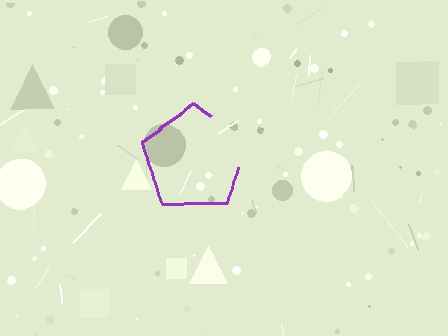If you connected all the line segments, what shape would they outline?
They would outline a pentagon.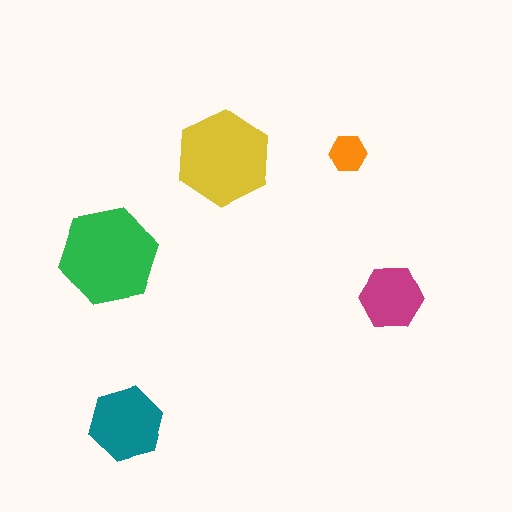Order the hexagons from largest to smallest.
the green one, the yellow one, the teal one, the magenta one, the orange one.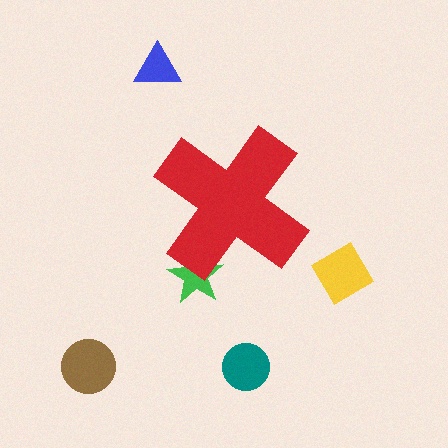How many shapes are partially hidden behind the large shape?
1 shape is partially hidden.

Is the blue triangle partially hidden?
No, the blue triangle is fully visible.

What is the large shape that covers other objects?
A red cross.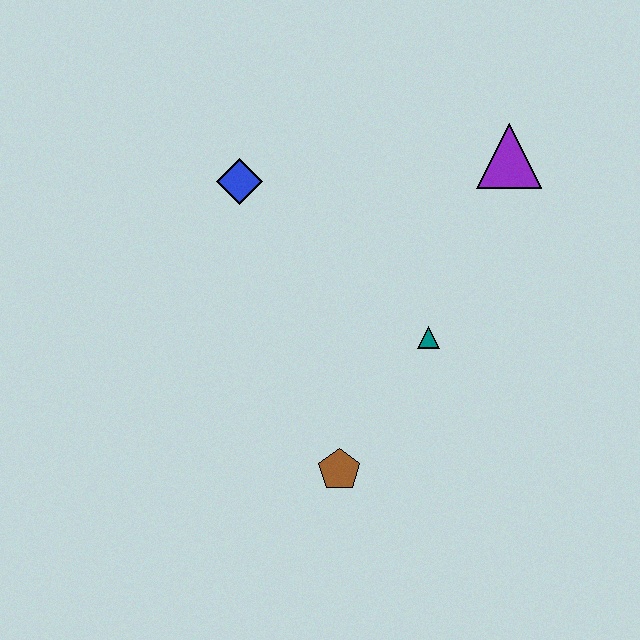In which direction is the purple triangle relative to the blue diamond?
The purple triangle is to the right of the blue diamond.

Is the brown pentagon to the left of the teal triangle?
Yes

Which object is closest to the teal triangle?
The brown pentagon is closest to the teal triangle.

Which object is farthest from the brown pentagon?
The purple triangle is farthest from the brown pentagon.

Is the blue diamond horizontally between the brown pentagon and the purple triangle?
No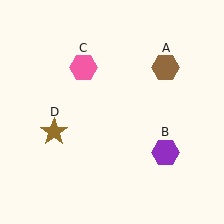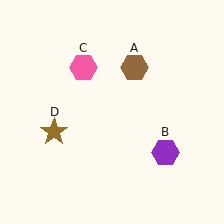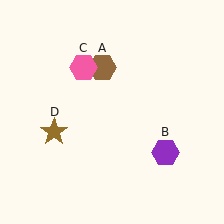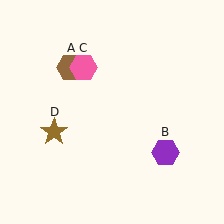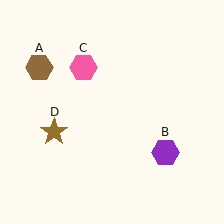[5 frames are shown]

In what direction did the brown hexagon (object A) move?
The brown hexagon (object A) moved left.